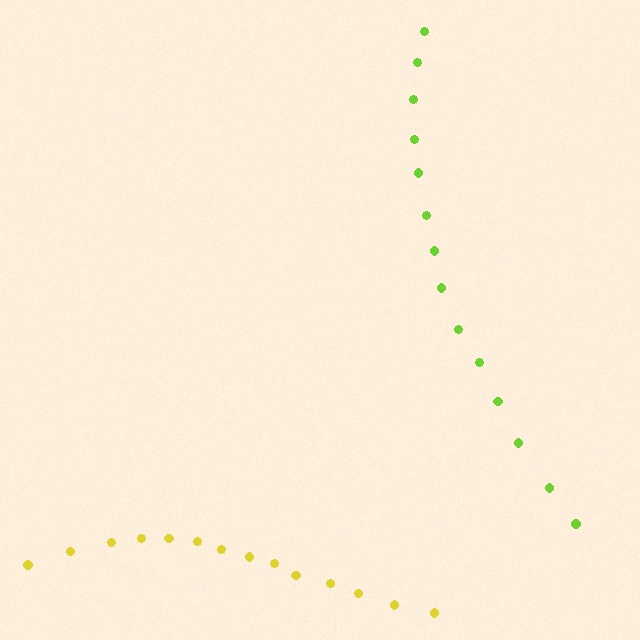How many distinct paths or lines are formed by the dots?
There are 2 distinct paths.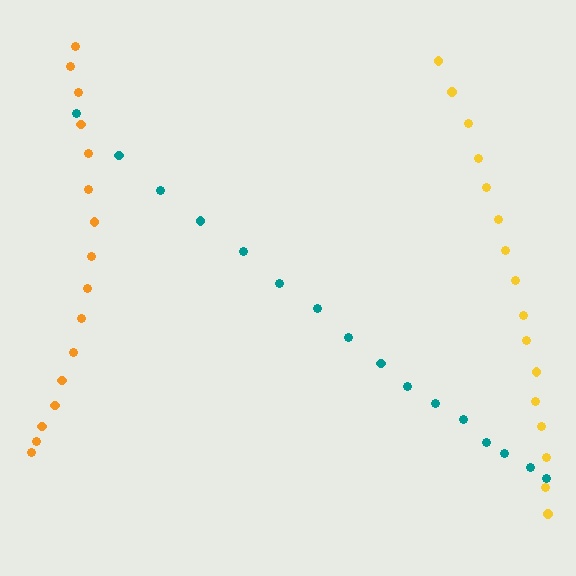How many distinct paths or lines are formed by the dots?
There are 3 distinct paths.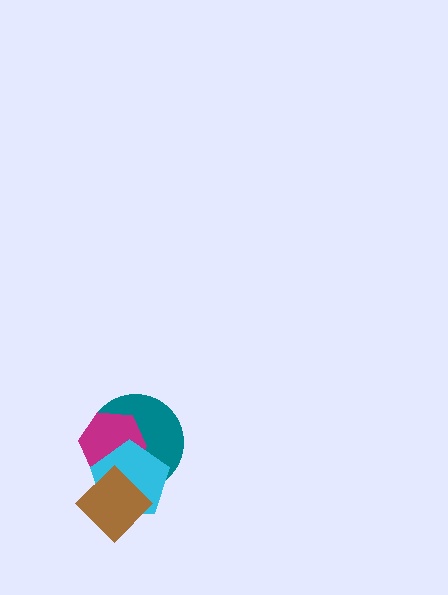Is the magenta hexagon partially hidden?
Yes, it is partially covered by another shape.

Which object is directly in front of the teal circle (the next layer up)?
The magenta hexagon is directly in front of the teal circle.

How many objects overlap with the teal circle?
3 objects overlap with the teal circle.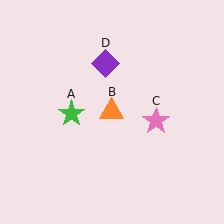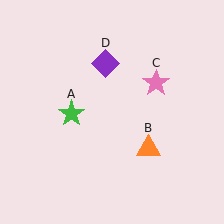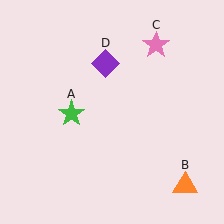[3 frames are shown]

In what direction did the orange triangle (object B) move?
The orange triangle (object B) moved down and to the right.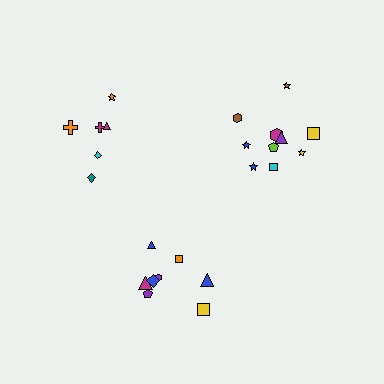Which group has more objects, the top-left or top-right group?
The top-right group.